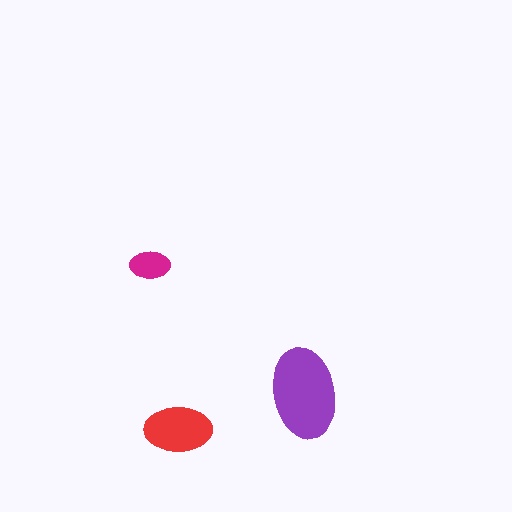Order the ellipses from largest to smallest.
the purple one, the red one, the magenta one.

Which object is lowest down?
The red ellipse is bottommost.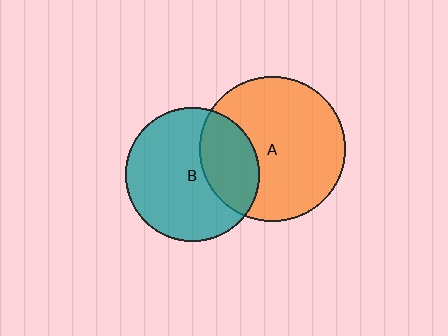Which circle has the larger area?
Circle A (orange).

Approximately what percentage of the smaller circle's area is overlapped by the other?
Approximately 30%.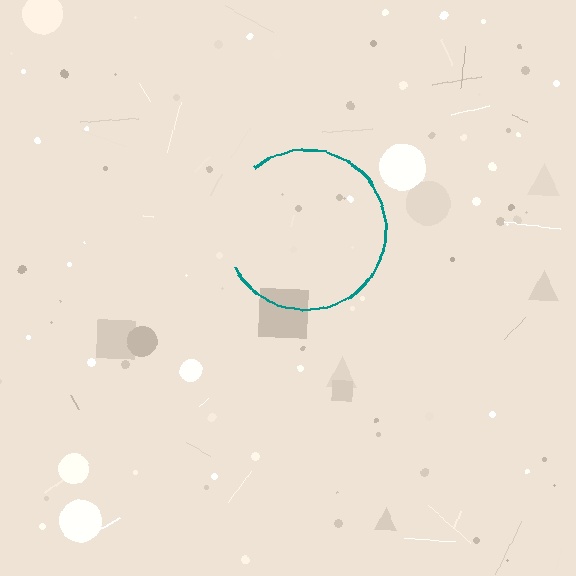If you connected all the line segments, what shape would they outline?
They would outline a circle.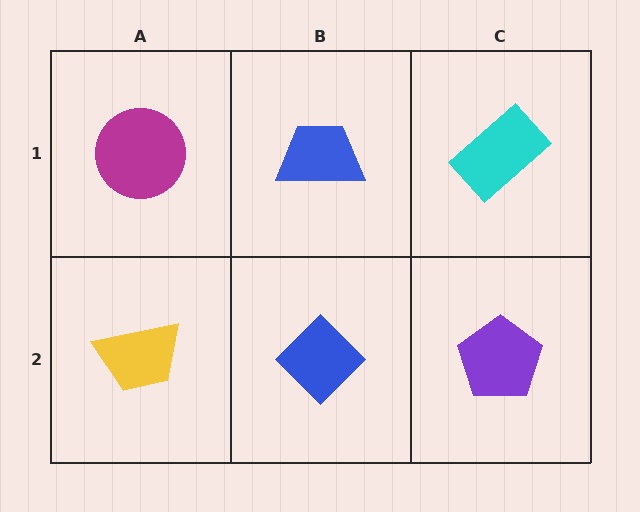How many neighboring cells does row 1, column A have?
2.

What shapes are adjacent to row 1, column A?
A yellow trapezoid (row 2, column A), a blue trapezoid (row 1, column B).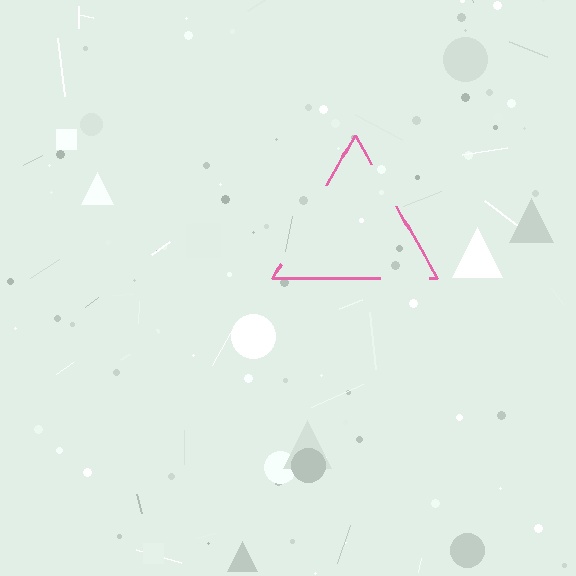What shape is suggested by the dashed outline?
The dashed outline suggests a triangle.